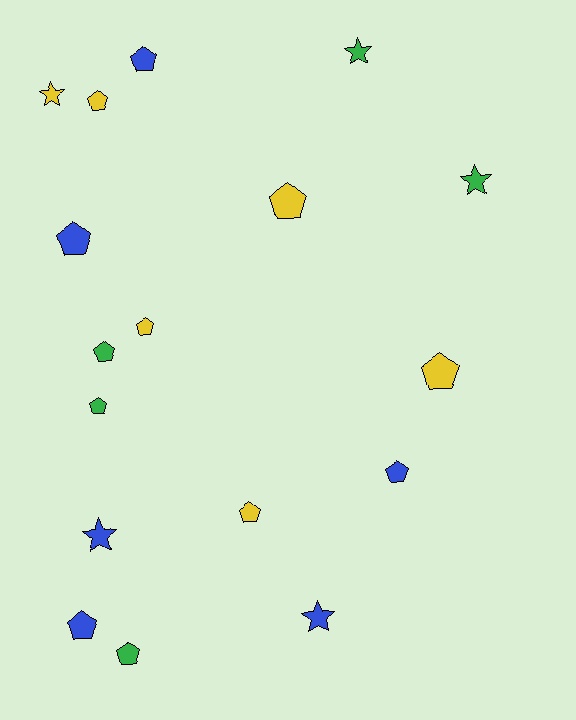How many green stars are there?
There are 2 green stars.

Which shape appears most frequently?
Pentagon, with 12 objects.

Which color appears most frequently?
Blue, with 6 objects.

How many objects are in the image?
There are 17 objects.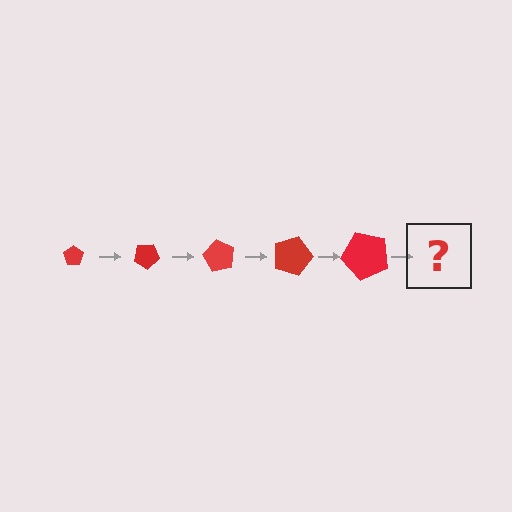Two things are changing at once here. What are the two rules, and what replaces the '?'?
The two rules are that the pentagon grows larger each step and it rotates 30 degrees each step. The '?' should be a pentagon, larger than the previous one and rotated 150 degrees from the start.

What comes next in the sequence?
The next element should be a pentagon, larger than the previous one and rotated 150 degrees from the start.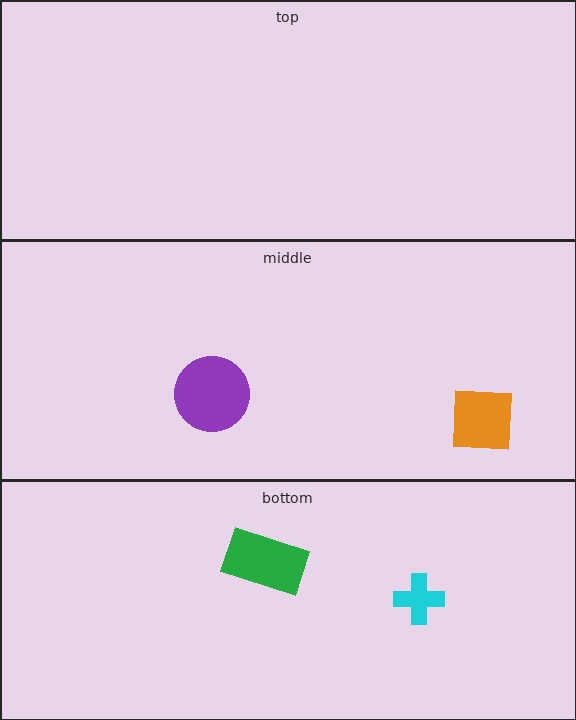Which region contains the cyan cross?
The bottom region.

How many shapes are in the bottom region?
2.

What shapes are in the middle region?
The purple circle, the orange square.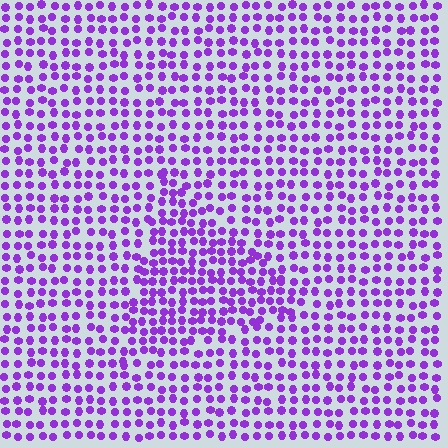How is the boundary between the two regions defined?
The boundary is defined by a change in element density (approximately 1.5x ratio). All elements are the same color, size, and shape.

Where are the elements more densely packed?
The elements are more densely packed inside the triangle boundary.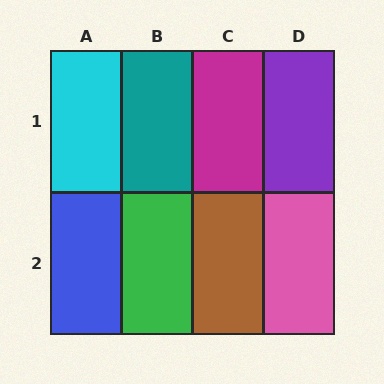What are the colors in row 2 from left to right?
Blue, green, brown, pink.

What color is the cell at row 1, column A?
Cyan.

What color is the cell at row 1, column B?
Teal.